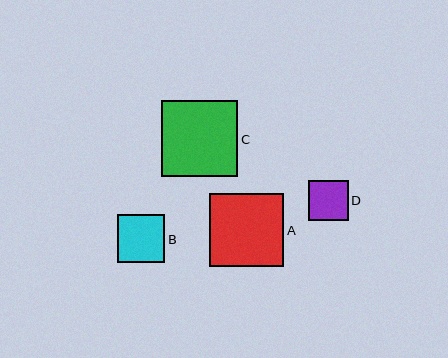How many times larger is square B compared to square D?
Square B is approximately 1.2 times the size of square D.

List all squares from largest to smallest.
From largest to smallest: C, A, B, D.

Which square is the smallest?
Square D is the smallest with a size of approximately 40 pixels.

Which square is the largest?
Square C is the largest with a size of approximately 76 pixels.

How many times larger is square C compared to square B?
Square C is approximately 1.6 times the size of square B.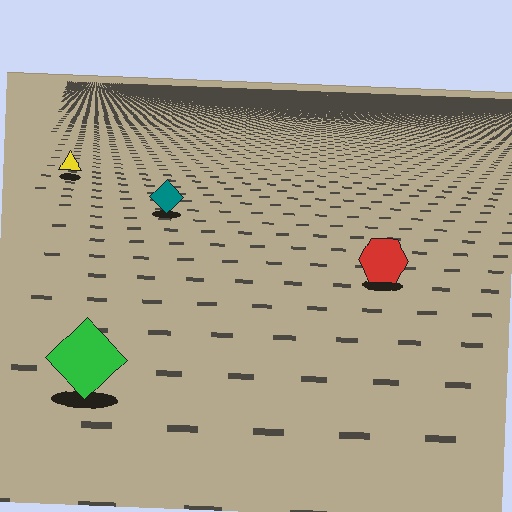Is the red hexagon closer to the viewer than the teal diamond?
Yes. The red hexagon is closer — you can tell from the texture gradient: the ground texture is coarser near it.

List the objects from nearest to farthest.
From nearest to farthest: the green diamond, the red hexagon, the teal diamond, the yellow triangle.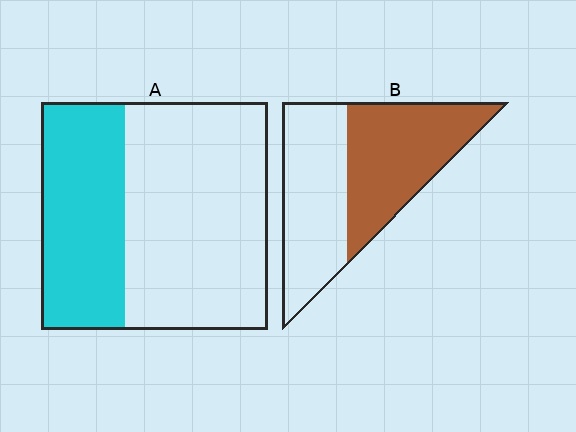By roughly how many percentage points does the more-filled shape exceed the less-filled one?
By roughly 15 percentage points (B over A).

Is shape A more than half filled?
No.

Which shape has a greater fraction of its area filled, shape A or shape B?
Shape B.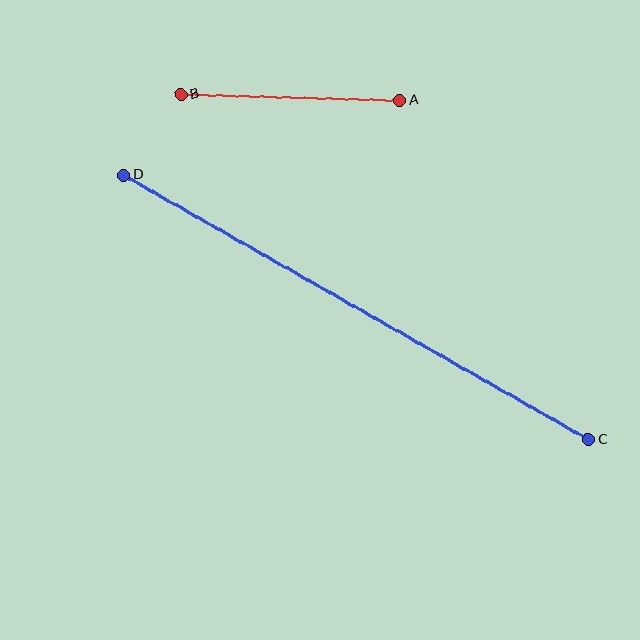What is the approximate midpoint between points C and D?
The midpoint is at approximately (356, 307) pixels.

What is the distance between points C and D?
The distance is approximately 534 pixels.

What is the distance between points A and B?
The distance is approximately 219 pixels.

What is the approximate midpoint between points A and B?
The midpoint is at approximately (290, 97) pixels.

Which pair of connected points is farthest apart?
Points C and D are farthest apart.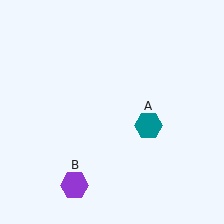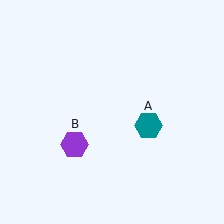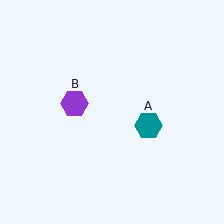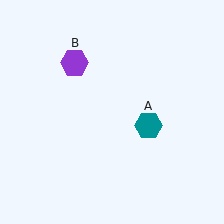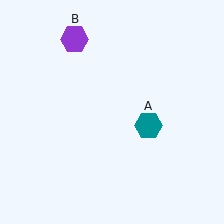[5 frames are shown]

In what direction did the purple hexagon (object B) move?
The purple hexagon (object B) moved up.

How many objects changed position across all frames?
1 object changed position: purple hexagon (object B).